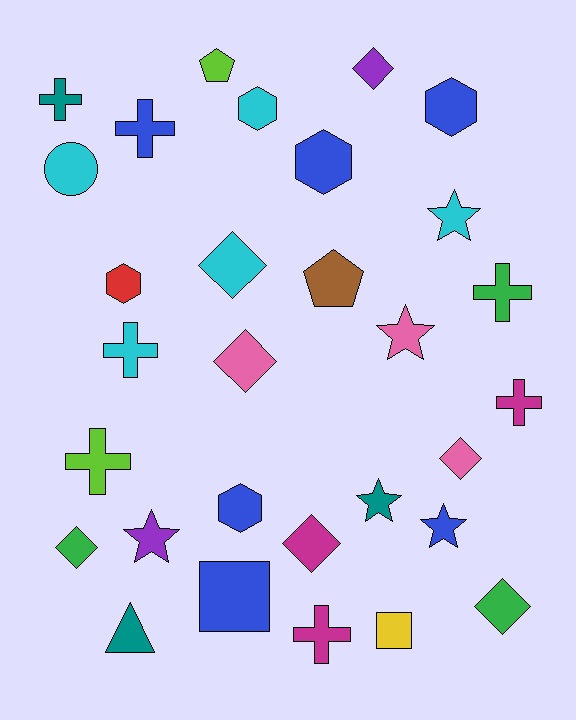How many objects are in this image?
There are 30 objects.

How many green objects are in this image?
There are 3 green objects.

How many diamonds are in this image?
There are 7 diamonds.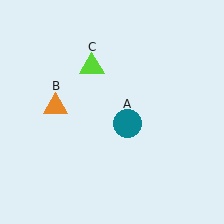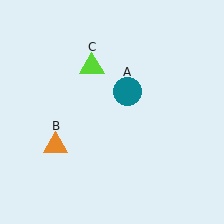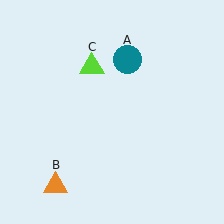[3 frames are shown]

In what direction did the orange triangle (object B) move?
The orange triangle (object B) moved down.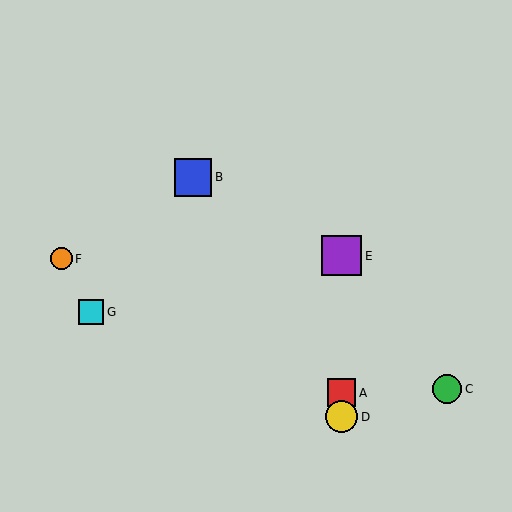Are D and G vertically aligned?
No, D is at x≈342 and G is at x≈91.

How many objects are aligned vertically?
3 objects (A, D, E) are aligned vertically.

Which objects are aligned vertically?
Objects A, D, E are aligned vertically.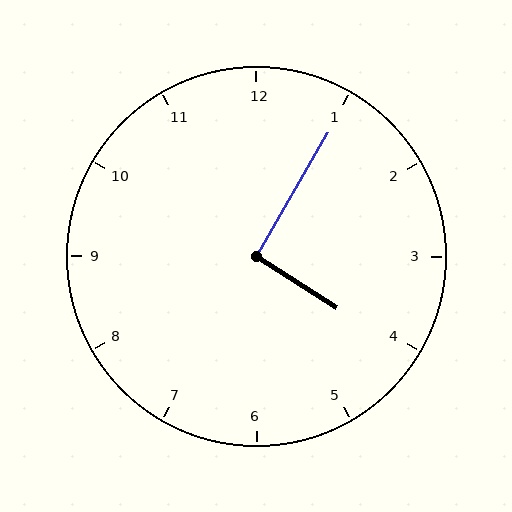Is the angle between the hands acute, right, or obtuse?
It is right.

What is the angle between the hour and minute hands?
Approximately 92 degrees.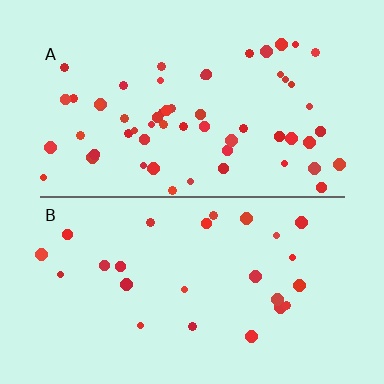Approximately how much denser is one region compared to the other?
Approximately 2.3× — region A over region B.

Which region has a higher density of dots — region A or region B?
A (the top).